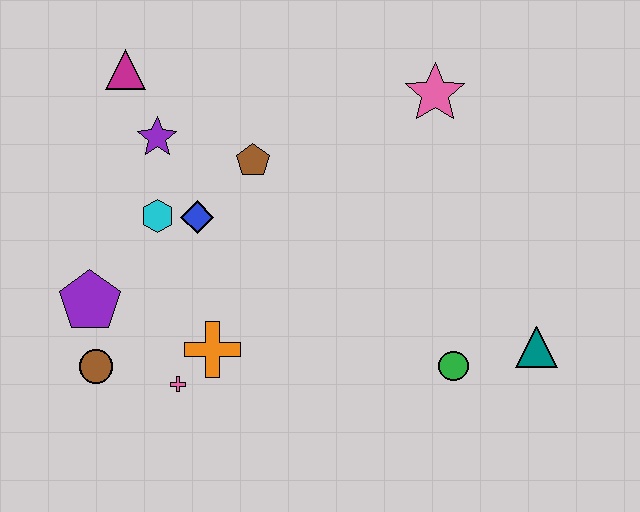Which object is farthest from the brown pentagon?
The teal triangle is farthest from the brown pentagon.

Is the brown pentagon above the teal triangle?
Yes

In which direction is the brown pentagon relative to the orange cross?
The brown pentagon is above the orange cross.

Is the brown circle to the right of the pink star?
No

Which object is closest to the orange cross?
The pink cross is closest to the orange cross.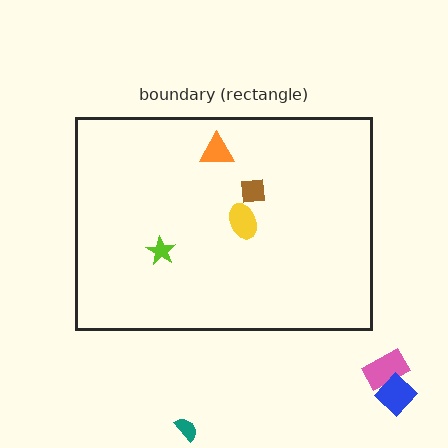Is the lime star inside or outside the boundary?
Inside.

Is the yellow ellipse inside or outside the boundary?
Inside.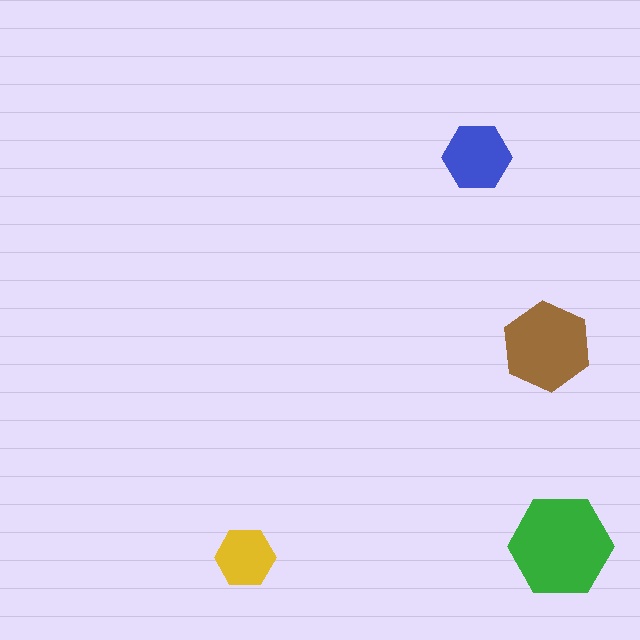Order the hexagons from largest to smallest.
the green one, the brown one, the blue one, the yellow one.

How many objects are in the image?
There are 4 objects in the image.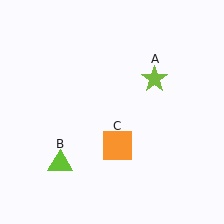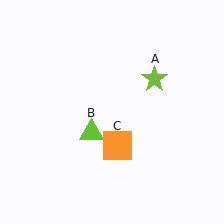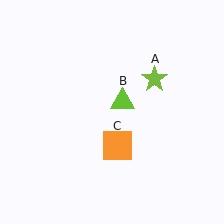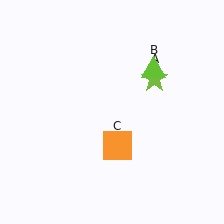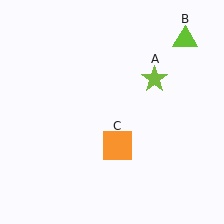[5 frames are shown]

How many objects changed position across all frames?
1 object changed position: lime triangle (object B).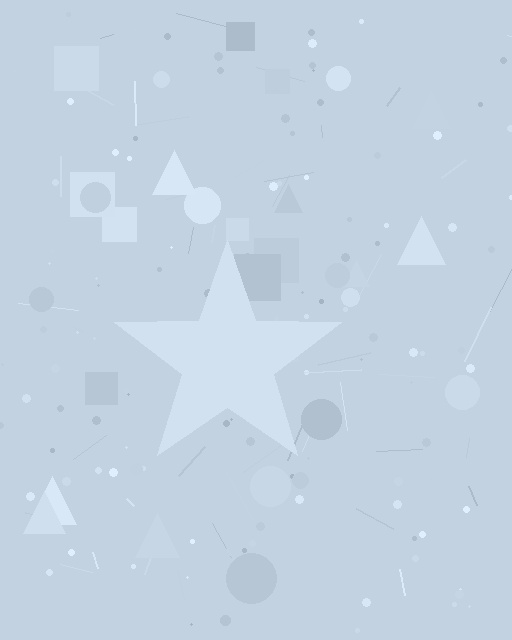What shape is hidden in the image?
A star is hidden in the image.